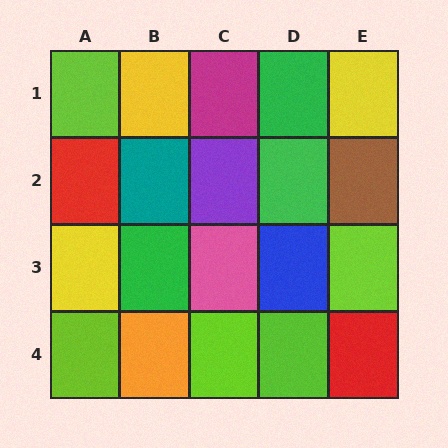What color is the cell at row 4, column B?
Orange.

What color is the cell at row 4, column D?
Lime.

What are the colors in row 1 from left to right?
Lime, yellow, magenta, green, yellow.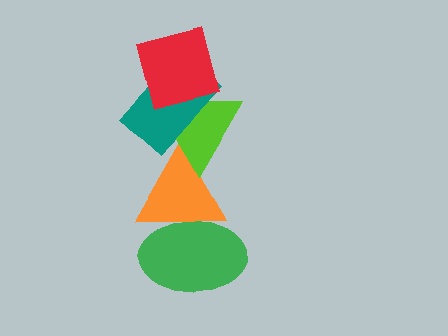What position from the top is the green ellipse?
The green ellipse is 5th from the top.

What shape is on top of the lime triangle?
The teal rectangle is on top of the lime triangle.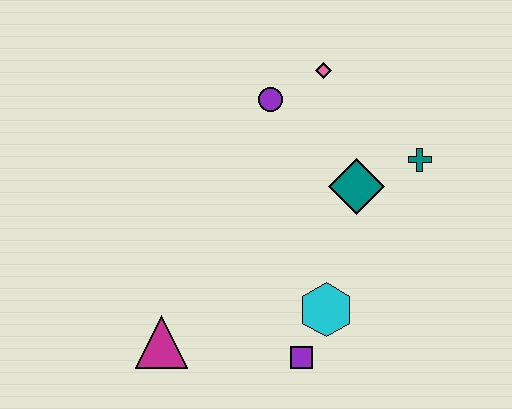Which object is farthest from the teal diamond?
The magenta triangle is farthest from the teal diamond.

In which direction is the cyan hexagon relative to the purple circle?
The cyan hexagon is below the purple circle.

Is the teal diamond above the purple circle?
No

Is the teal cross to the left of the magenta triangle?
No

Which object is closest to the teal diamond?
The teal cross is closest to the teal diamond.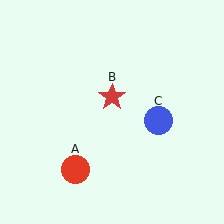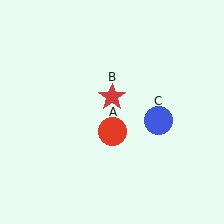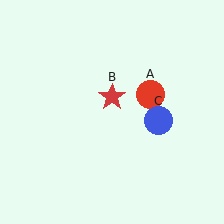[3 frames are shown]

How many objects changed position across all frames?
1 object changed position: red circle (object A).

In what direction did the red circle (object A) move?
The red circle (object A) moved up and to the right.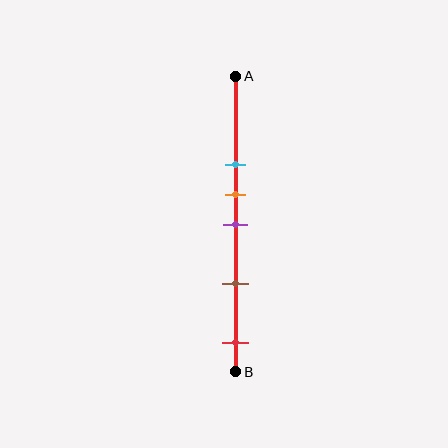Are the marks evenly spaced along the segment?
No, the marks are not evenly spaced.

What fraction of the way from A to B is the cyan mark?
The cyan mark is approximately 30% (0.3) of the way from A to B.